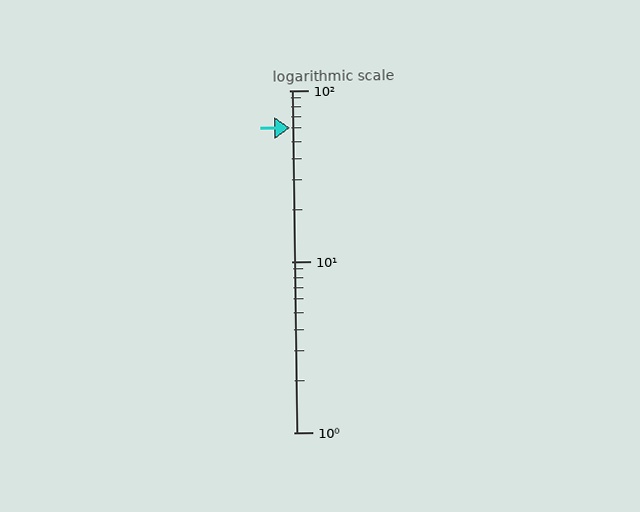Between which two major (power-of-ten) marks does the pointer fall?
The pointer is between 10 and 100.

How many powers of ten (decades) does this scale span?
The scale spans 2 decades, from 1 to 100.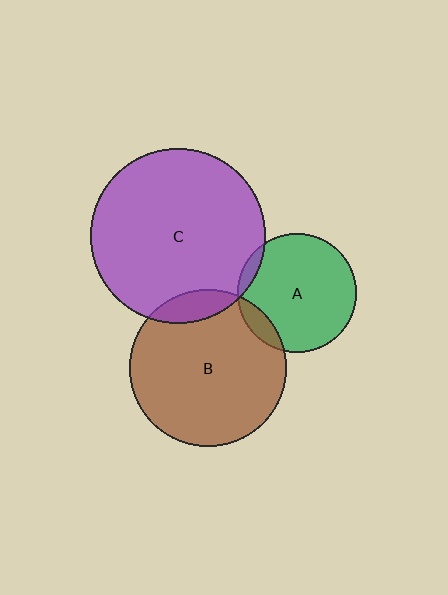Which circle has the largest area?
Circle C (purple).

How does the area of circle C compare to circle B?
Approximately 1.2 times.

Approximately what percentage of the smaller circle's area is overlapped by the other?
Approximately 10%.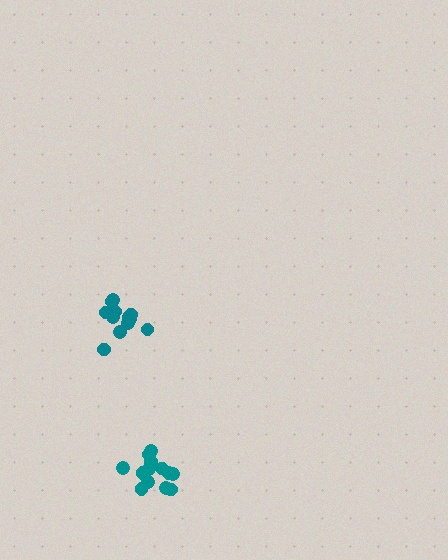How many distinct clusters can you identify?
There are 2 distinct clusters.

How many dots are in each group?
Group 1: 13 dots, Group 2: 13 dots (26 total).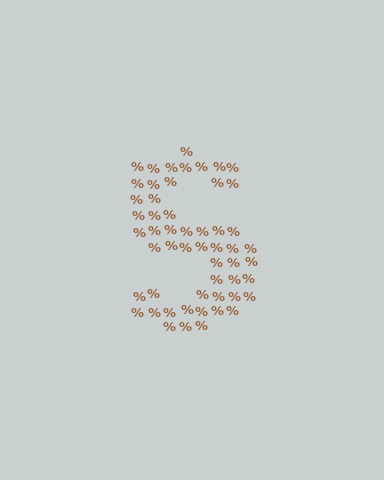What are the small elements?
The small elements are percent signs.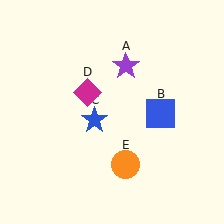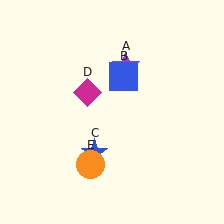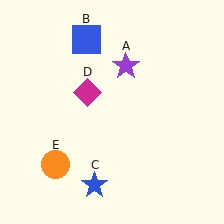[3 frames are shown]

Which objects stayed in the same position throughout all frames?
Purple star (object A) and magenta diamond (object D) remained stationary.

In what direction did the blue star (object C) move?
The blue star (object C) moved down.